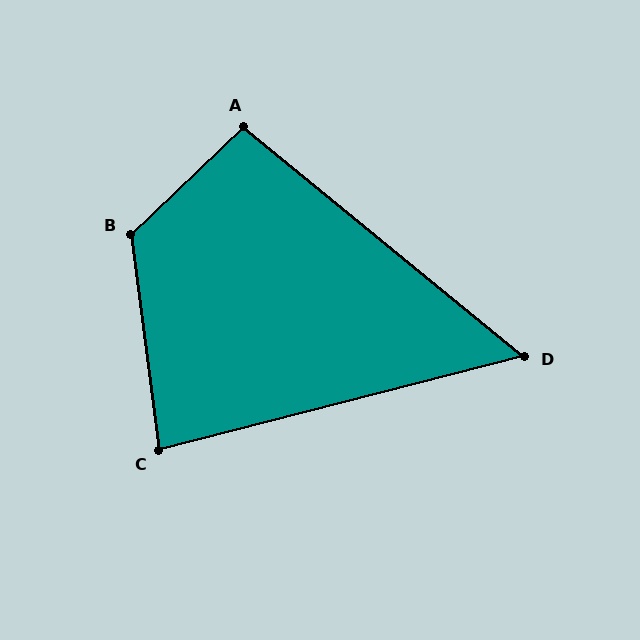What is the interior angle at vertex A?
Approximately 97 degrees (obtuse).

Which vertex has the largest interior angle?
B, at approximately 126 degrees.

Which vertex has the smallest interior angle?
D, at approximately 54 degrees.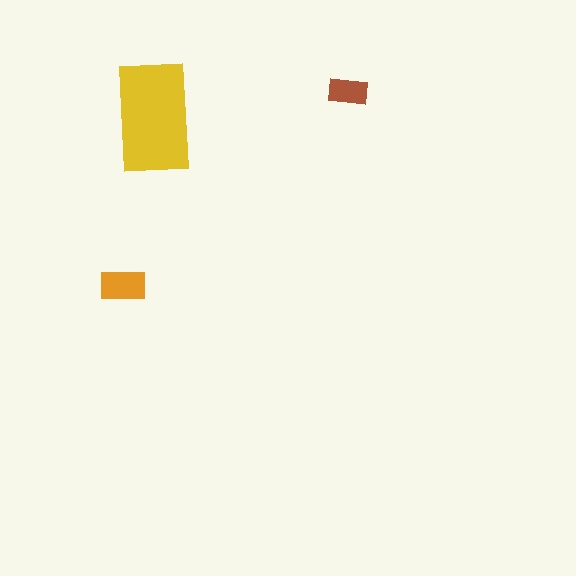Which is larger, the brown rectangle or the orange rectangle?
The orange one.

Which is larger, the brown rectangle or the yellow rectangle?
The yellow one.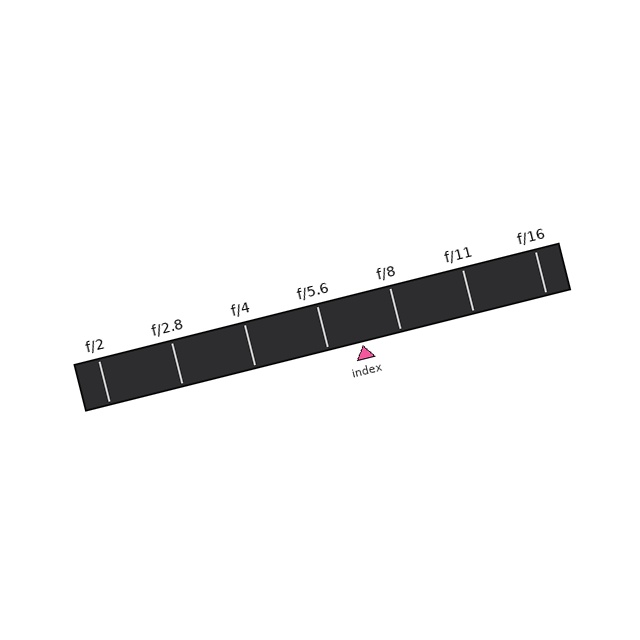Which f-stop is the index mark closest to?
The index mark is closest to f/5.6.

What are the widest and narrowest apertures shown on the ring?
The widest aperture shown is f/2 and the narrowest is f/16.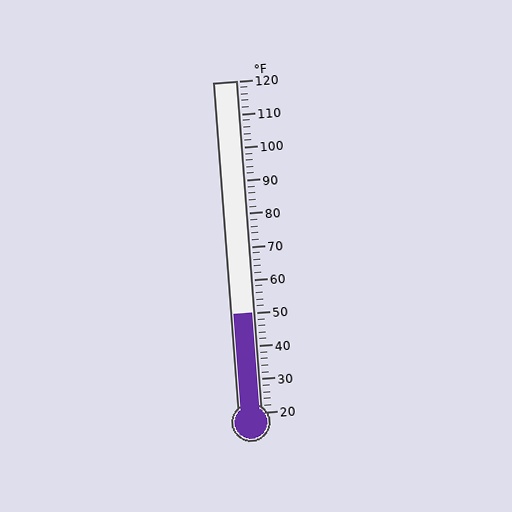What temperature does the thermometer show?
The thermometer shows approximately 50°F.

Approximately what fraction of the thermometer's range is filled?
The thermometer is filled to approximately 30% of its range.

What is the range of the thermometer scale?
The thermometer scale ranges from 20°F to 120°F.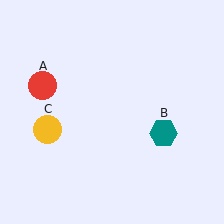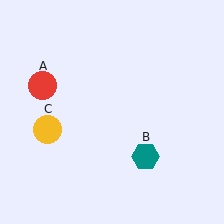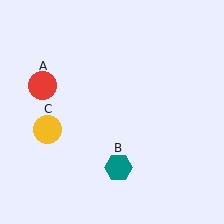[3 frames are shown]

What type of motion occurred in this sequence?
The teal hexagon (object B) rotated clockwise around the center of the scene.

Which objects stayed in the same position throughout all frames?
Red circle (object A) and yellow circle (object C) remained stationary.